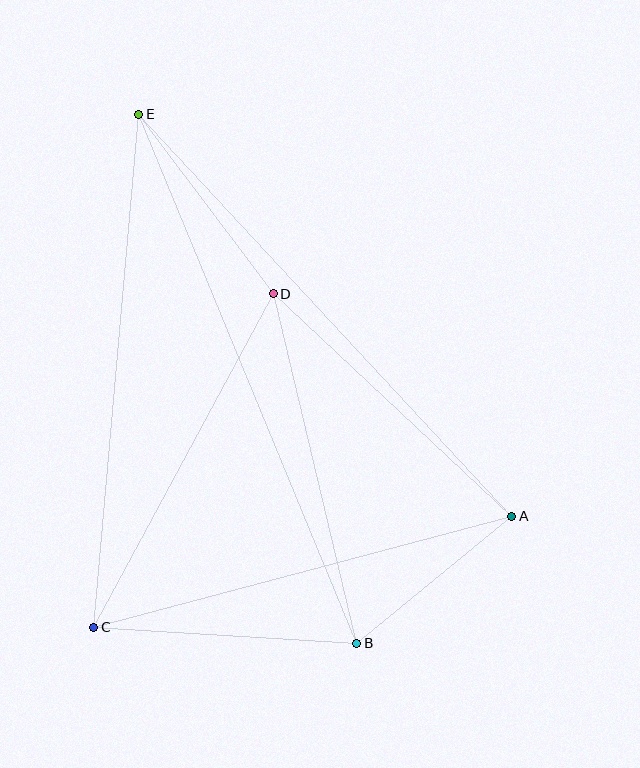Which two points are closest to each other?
Points A and B are closest to each other.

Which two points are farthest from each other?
Points B and E are farthest from each other.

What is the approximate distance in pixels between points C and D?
The distance between C and D is approximately 378 pixels.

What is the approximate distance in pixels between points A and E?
The distance between A and E is approximately 548 pixels.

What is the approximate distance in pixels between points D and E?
The distance between D and E is approximately 224 pixels.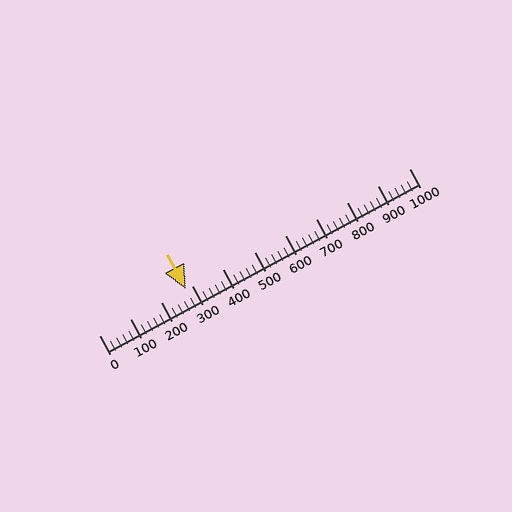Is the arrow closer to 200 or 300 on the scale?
The arrow is closer to 300.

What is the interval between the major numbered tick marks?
The major tick marks are spaced 100 units apart.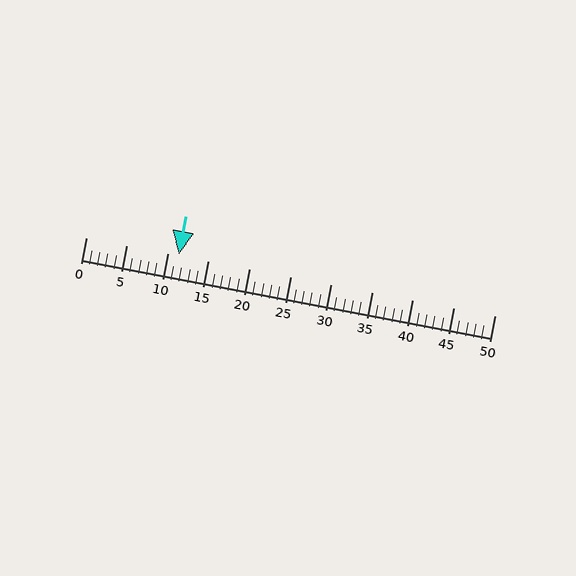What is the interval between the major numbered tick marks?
The major tick marks are spaced 5 units apart.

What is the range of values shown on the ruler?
The ruler shows values from 0 to 50.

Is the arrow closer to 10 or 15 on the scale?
The arrow is closer to 10.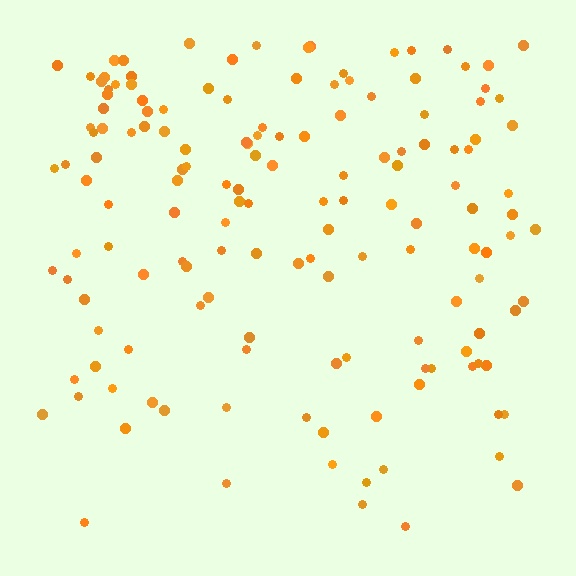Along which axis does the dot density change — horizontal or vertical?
Vertical.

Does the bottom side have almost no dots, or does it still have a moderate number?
Still a moderate number, just noticeably fewer than the top.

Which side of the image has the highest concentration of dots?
The top.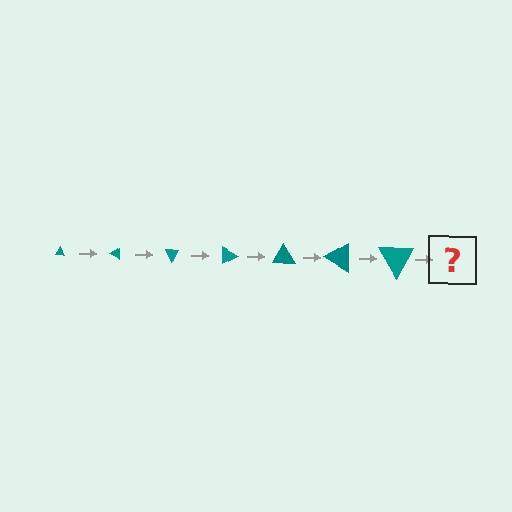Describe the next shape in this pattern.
It should be a triangle, larger than the previous one and rotated 210 degrees from the start.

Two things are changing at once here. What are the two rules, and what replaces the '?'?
The two rules are that the triangle grows larger each step and it rotates 30 degrees each step. The '?' should be a triangle, larger than the previous one and rotated 210 degrees from the start.